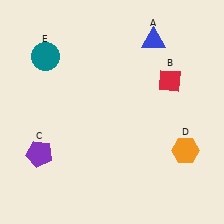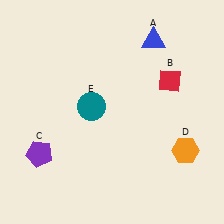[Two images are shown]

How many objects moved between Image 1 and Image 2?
1 object moved between the two images.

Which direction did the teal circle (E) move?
The teal circle (E) moved down.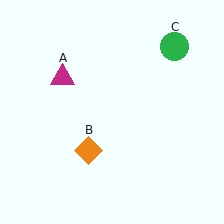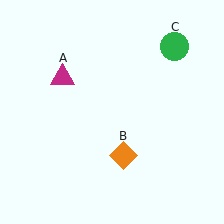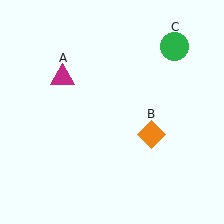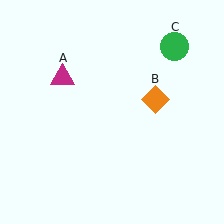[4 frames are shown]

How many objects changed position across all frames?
1 object changed position: orange diamond (object B).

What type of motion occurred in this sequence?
The orange diamond (object B) rotated counterclockwise around the center of the scene.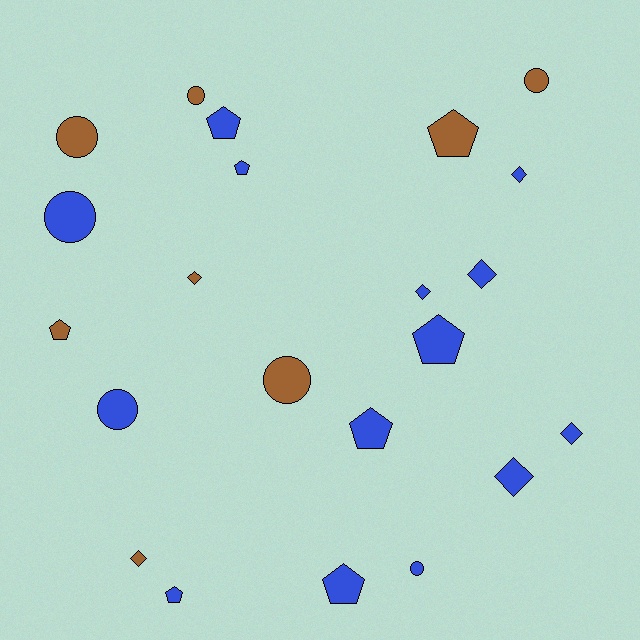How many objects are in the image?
There are 22 objects.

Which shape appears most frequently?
Pentagon, with 8 objects.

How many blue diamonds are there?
There are 5 blue diamonds.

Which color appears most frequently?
Blue, with 14 objects.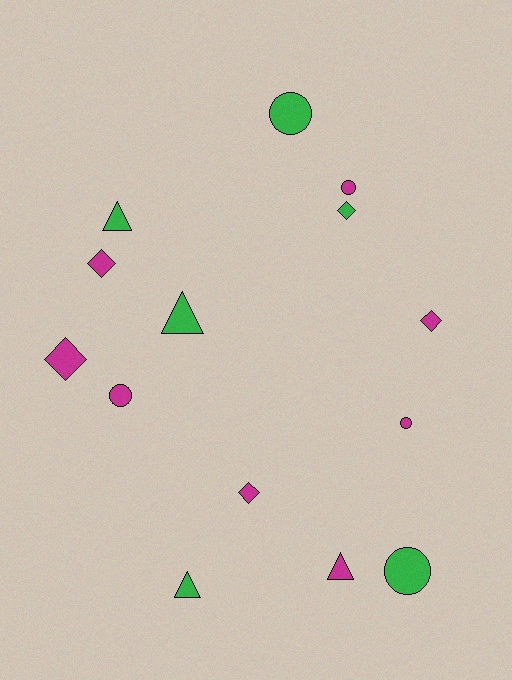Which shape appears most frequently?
Circle, with 5 objects.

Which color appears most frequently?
Magenta, with 8 objects.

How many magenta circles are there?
There are 3 magenta circles.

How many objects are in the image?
There are 14 objects.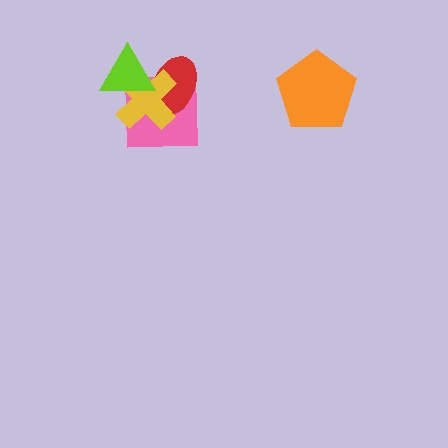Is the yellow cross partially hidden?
Yes, it is partially covered by another shape.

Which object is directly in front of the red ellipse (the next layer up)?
The yellow cross is directly in front of the red ellipse.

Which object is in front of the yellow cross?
The lime triangle is in front of the yellow cross.